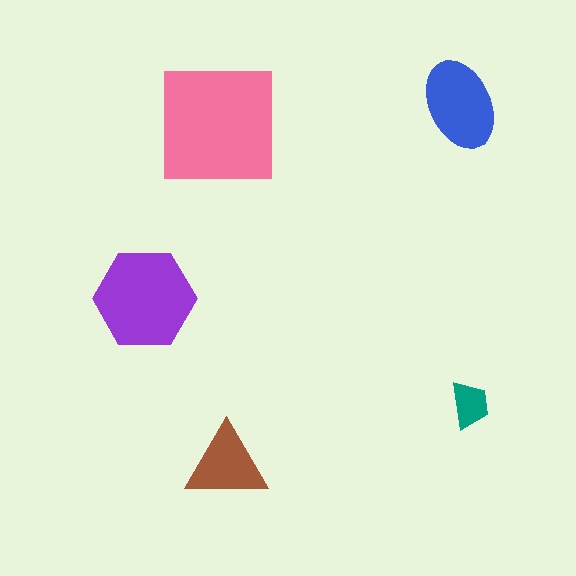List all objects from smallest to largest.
The teal trapezoid, the brown triangle, the blue ellipse, the purple hexagon, the pink square.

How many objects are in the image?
There are 5 objects in the image.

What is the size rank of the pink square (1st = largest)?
1st.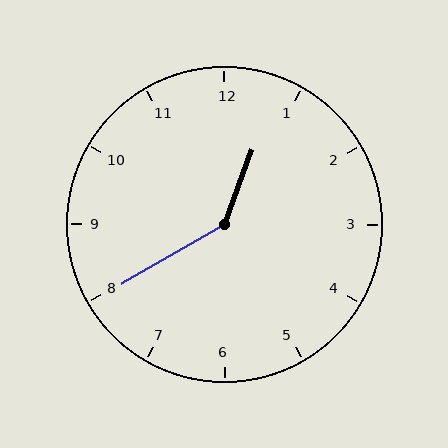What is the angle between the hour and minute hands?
Approximately 140 degrees.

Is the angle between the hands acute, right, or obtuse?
It is obtuse.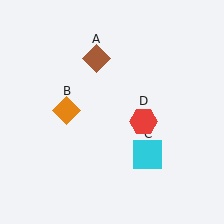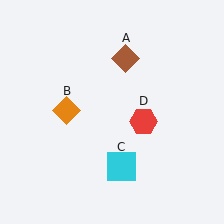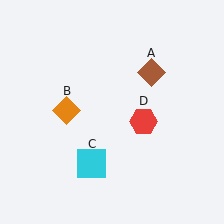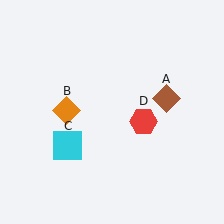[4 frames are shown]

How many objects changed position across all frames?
2 objects changed position: brown diamond (object A), cyan square (object C).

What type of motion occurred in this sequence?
The brown diamond (object A), cyan square (object C) rotated clockwise around the center of the scene.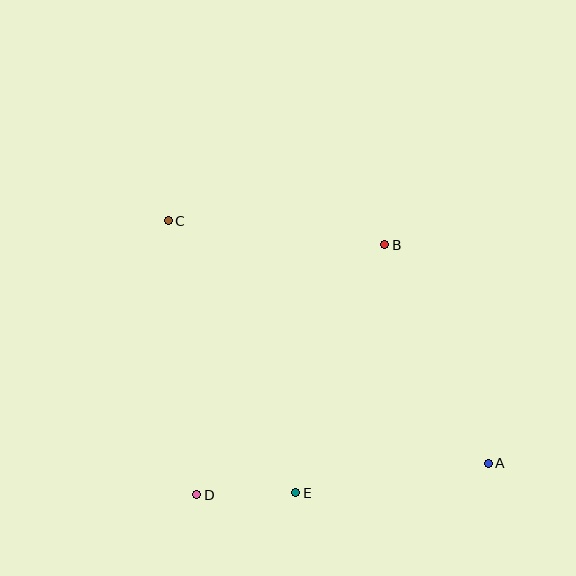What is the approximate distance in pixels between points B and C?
The distance between B and C is approximately 218 pixels.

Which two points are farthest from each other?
Points A and C are farthest from each other.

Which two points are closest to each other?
Points D and E are closest to each other.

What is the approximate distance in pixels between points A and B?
The distance between A and B is approximately 242 pixels.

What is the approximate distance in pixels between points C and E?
The distance between C and E is approximately 300 pixels.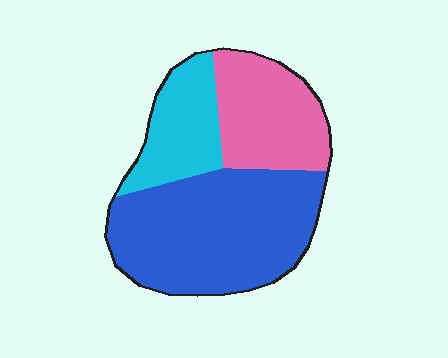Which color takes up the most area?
Blue, at roughly 55%.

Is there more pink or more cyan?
Pink.